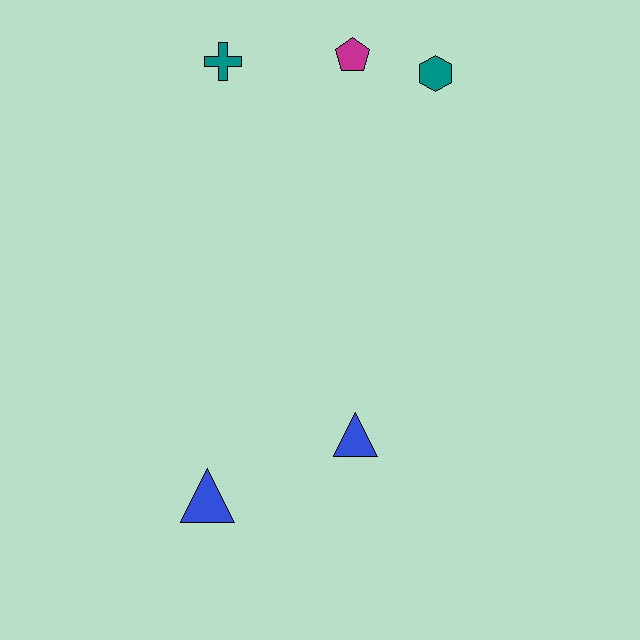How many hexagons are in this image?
There is 1 hexagon.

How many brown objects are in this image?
There are no brown objects.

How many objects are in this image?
There are 5 objects.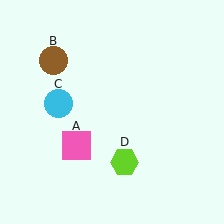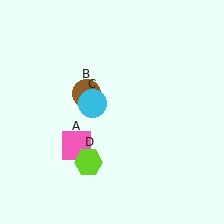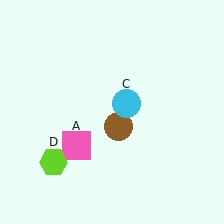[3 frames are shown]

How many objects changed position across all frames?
3 objects changed position: brown circle (object B), cyan circle (object C), lime hexagon (object D).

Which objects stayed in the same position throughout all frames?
Pink square (object A) remained stationary.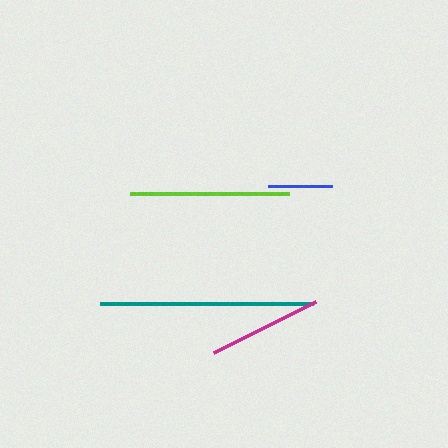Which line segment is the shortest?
The blue line is the shortest at approximately 64 pixels.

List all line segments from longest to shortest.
From longest to shortest: teal, lime, magenta, blue.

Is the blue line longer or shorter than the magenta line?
The magenta line is longer than the blue line.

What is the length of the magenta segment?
The magenta segment is approximately 115 pixels long.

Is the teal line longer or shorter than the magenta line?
The teal line is longer than the magenta line.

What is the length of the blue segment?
The blue segment is approximately 64 pixels long.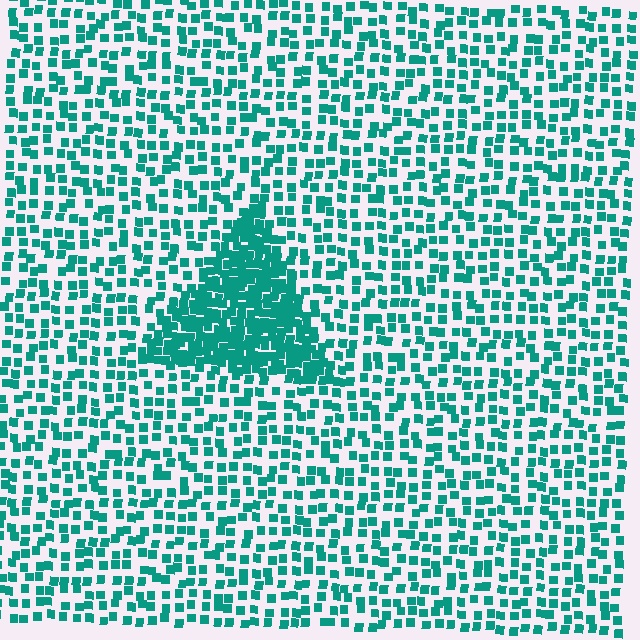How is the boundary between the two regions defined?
The boundary is defined by a change in element density (approximately 2.5x ratio). All elements are the same color, size, and shape.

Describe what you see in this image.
The image contains small teal elements arranged at two different densities. A triangle-shaped region is visible where the elements are more densely packed than the surrounding area.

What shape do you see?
I see a triangle.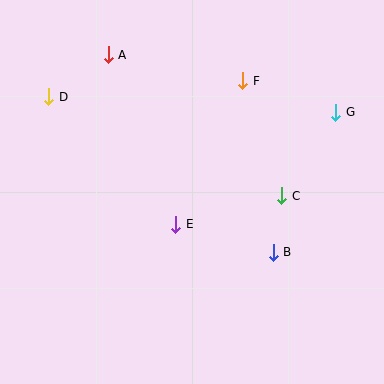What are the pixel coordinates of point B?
Point B is at (273, 253).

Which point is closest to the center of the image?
Point E at (176, 224) is closest to the center.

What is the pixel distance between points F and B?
The distance between F and B is 175 pixels.